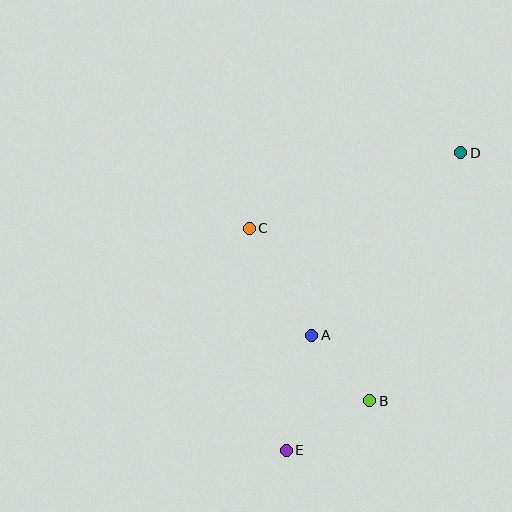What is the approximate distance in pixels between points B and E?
The distance between B and E is approximately 97 pixels.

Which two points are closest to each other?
Points A and B are closest to each other.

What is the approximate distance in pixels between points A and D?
The distance between A and D is approximately 235 pixels.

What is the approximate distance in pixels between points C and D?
The distance between C and D is approximately 224 pixels.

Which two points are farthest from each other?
Points D and E are farthest from each other.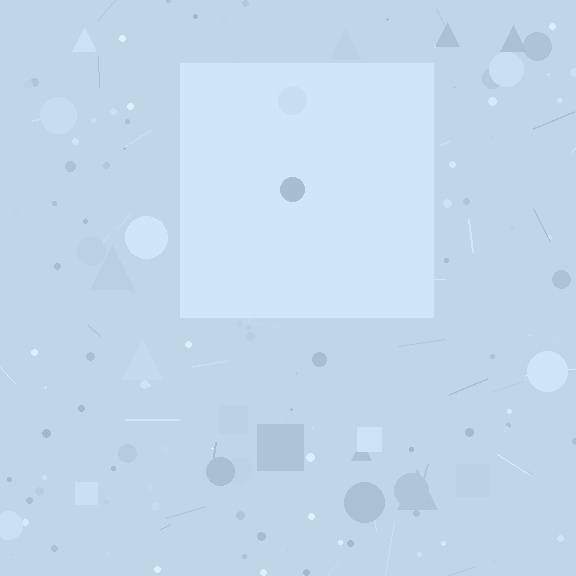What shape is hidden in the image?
A square is hidden in the image.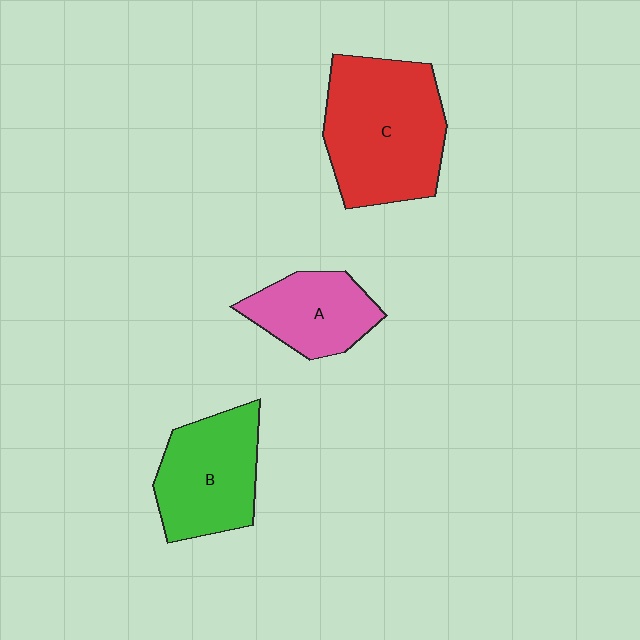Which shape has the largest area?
Shape C (red).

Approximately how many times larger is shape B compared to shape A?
Approximately 1.3 times.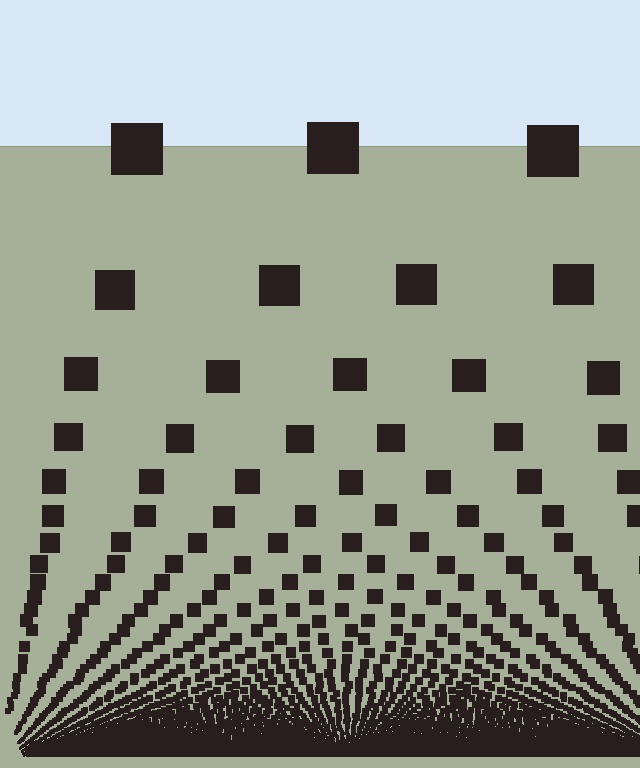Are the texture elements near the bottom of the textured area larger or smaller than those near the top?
Smaller. The gradient is inverted — elements near the bottom are smaller and denser.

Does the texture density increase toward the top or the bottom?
Density increases toward the bottom.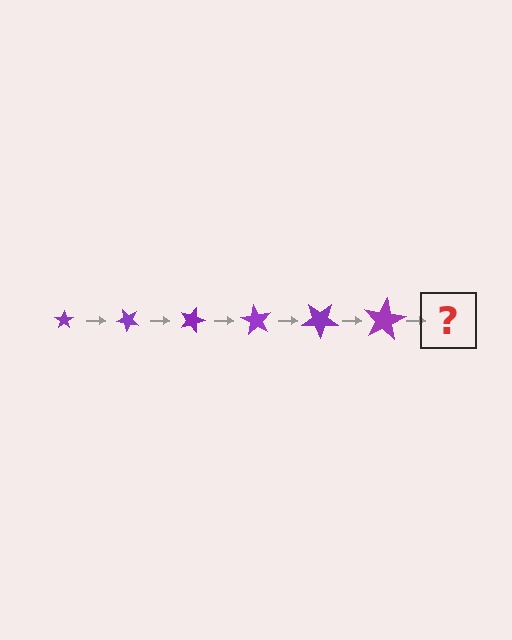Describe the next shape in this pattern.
It should be a star, larger than the previous one and rotated 270 degrees from the start.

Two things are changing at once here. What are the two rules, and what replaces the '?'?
The two rules are that the star grows larger each step and it rotates 45 degrees each step. The '?' should be a star, larger than the previous one and rotated 270 degrees from the start.